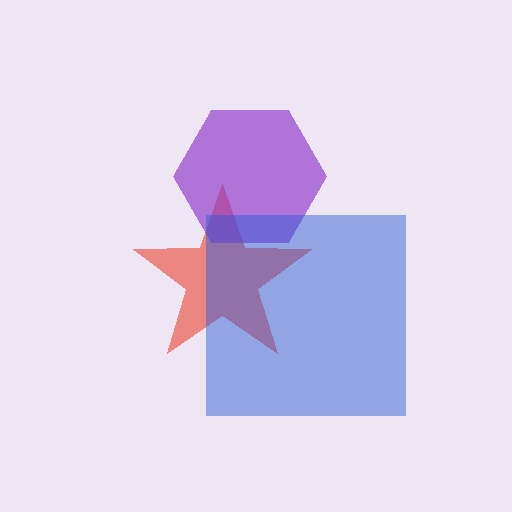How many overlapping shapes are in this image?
There are 3 overlapping shapes in the image.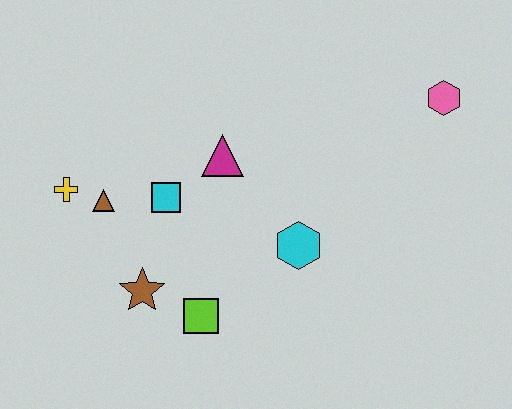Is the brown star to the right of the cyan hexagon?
No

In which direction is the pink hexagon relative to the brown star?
The pink hexagon is to the right of the brown star.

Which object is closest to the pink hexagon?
The cyan hexagon is closest to the pink hexagon.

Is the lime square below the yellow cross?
Yes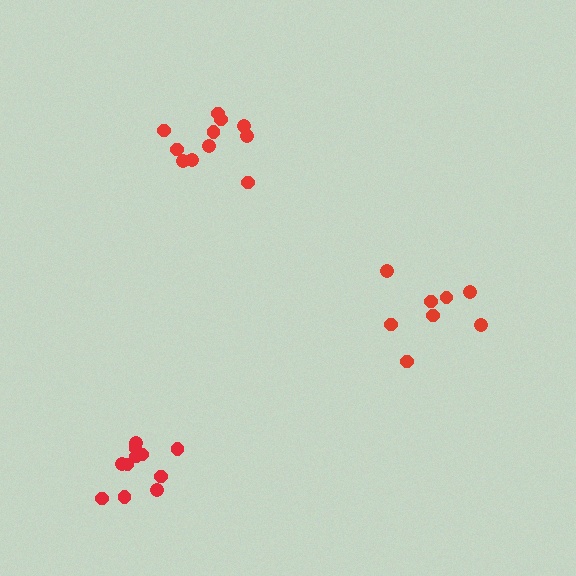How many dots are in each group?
Group 1: 8 dots, Group 2: 11 dots, Group 3: 11 dots (30 total).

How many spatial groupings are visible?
There are 3 spatial groupings.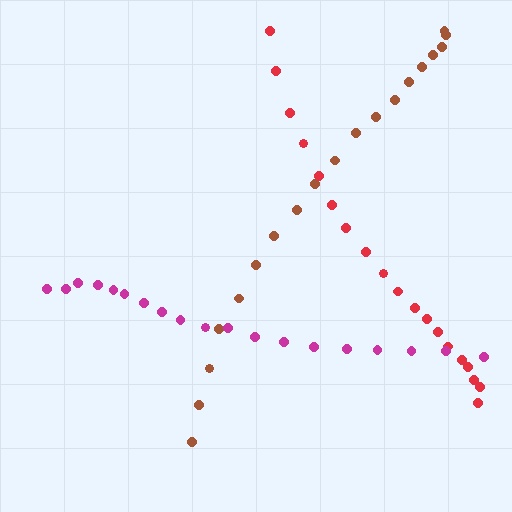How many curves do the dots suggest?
There are 3 distinct paths.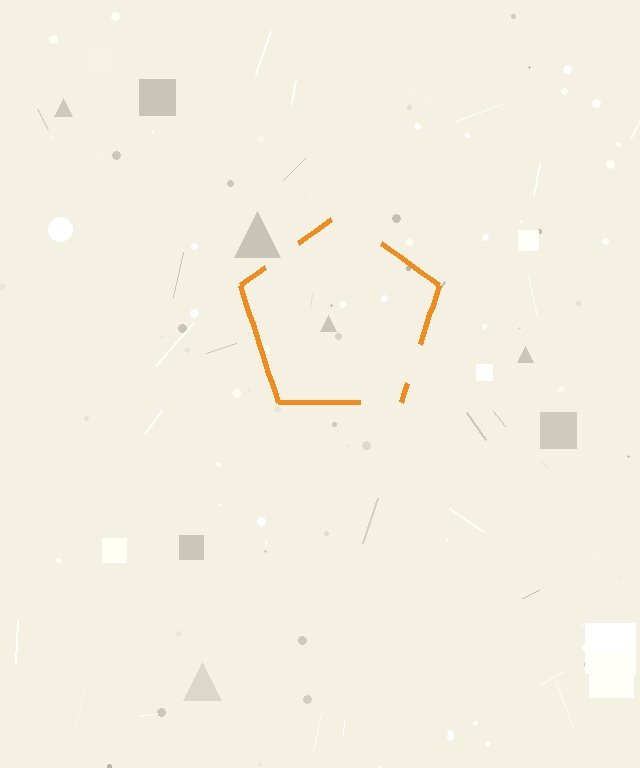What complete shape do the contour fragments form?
The contour fragments form a pentagon.